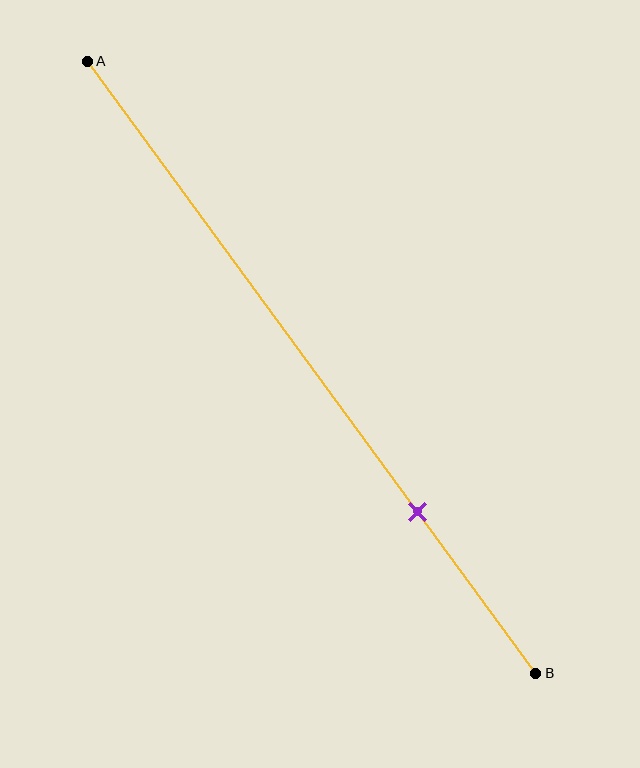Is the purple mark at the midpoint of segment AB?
No, the mark is at about 75% from A, not at the 50% midpoint.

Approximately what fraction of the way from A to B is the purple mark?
The purple mark is approximately 75% of the way from A to B.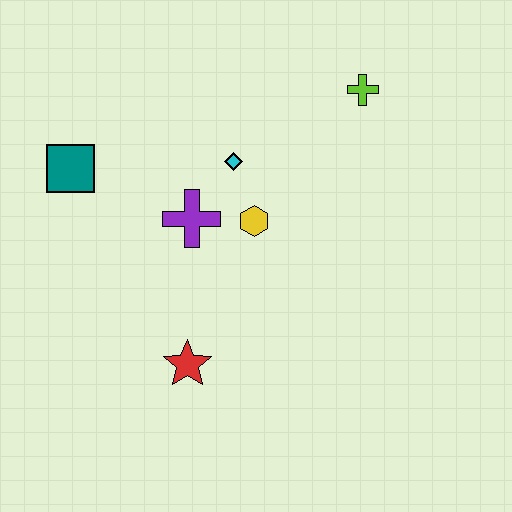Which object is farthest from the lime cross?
The red star is farthest from the lime cross.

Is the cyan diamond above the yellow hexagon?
Yes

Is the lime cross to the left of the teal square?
No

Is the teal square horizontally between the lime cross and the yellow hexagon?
No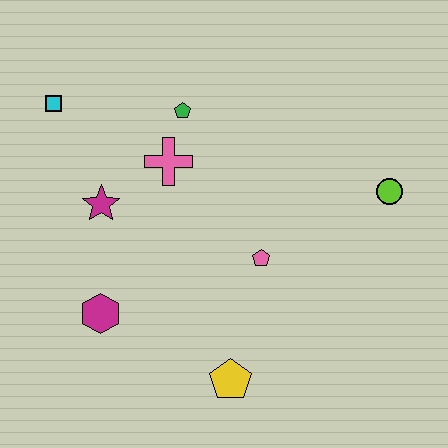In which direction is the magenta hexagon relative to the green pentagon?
The magenta hexagon is below the green pentagon.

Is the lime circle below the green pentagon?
Yes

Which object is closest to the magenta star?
The pink cross is closest to the magenta star.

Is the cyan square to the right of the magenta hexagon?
No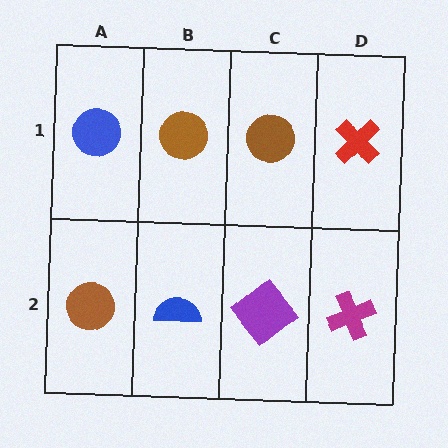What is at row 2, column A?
A brown circle.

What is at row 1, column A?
A blue circle.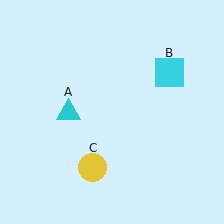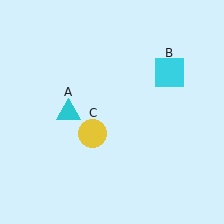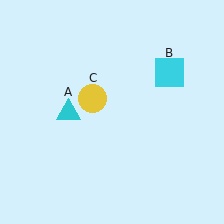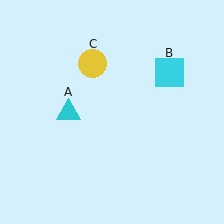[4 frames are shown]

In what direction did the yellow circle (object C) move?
The yellow circle (object C) moved up.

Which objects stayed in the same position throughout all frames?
Cyan triangle (object A) and cyan square (object B) remained stationary.